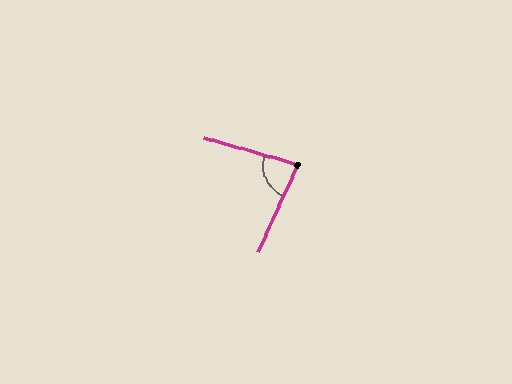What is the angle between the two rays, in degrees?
Approximately 82 degrees.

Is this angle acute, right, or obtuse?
It is acute.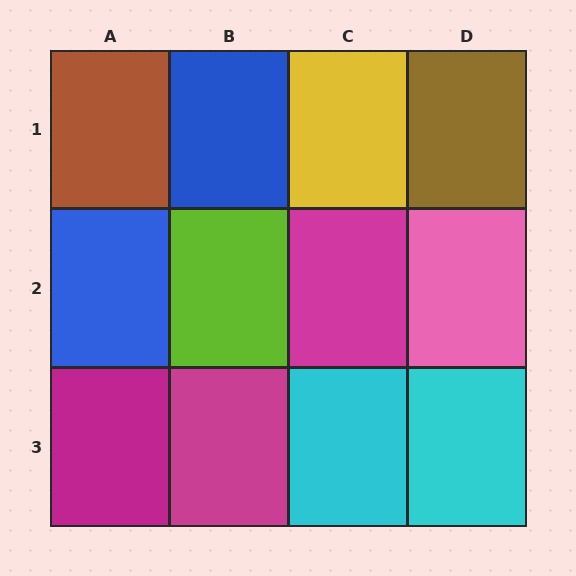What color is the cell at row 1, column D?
Brown.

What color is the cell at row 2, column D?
Pink.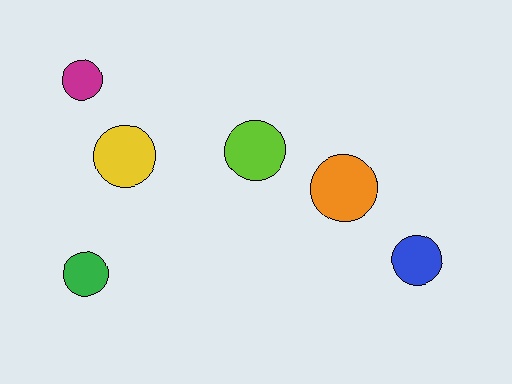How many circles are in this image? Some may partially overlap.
There are 6 circles.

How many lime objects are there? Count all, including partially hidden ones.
There is 1 lime object.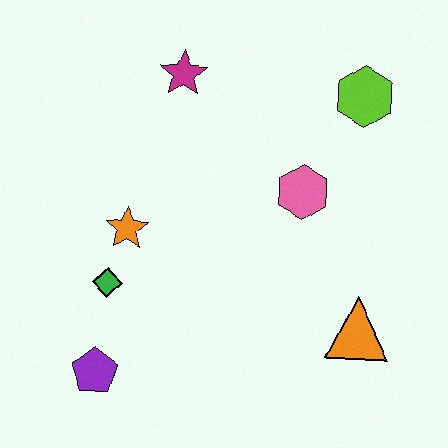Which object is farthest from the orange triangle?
The magenta star is farthest from the orange triangle.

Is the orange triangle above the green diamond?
No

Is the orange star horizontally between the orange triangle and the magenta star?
No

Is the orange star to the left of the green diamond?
No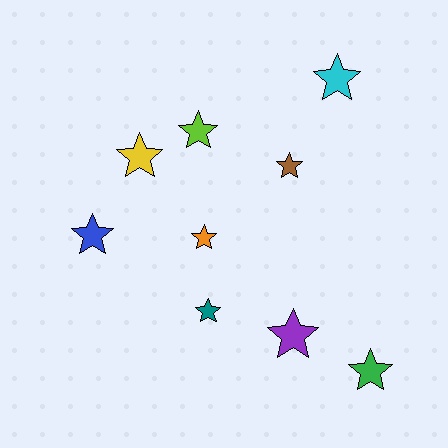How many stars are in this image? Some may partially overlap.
There are 9 stars.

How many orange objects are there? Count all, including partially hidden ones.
There is 1 orange object.